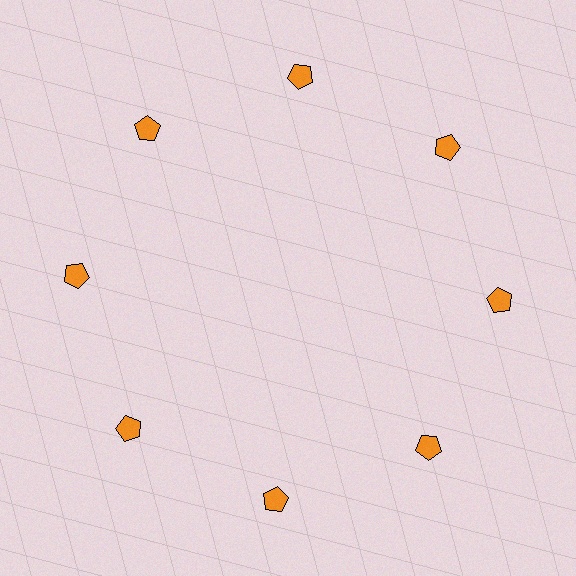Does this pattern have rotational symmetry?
Yes, this pattern has 8-fold rotational symmetry. It looks the same after rotating 45 degrees around the center.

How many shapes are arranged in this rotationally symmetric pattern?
There are 8 shapes, arranged in 8 groups of 1.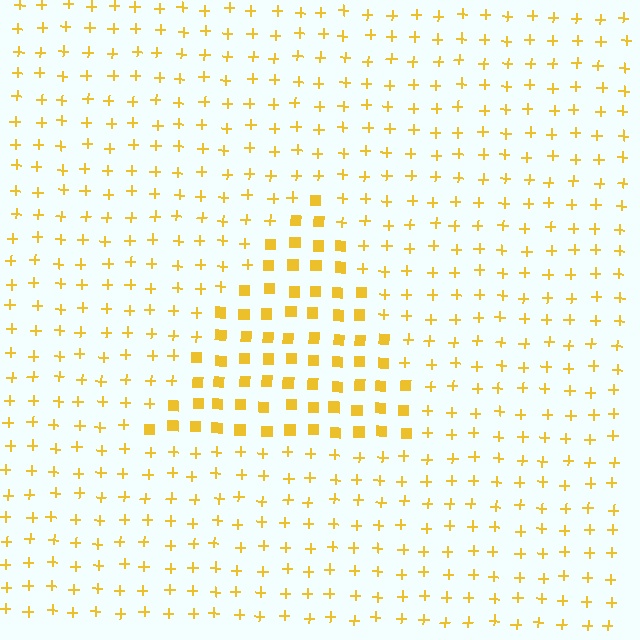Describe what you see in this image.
The image is filled with small yellow elements arranged in a uniform grid. A triangle-shaped region contains squares, while the surrounding area contains plus signs. The boundary is defined purely by the change in element shape.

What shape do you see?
I see a triangle.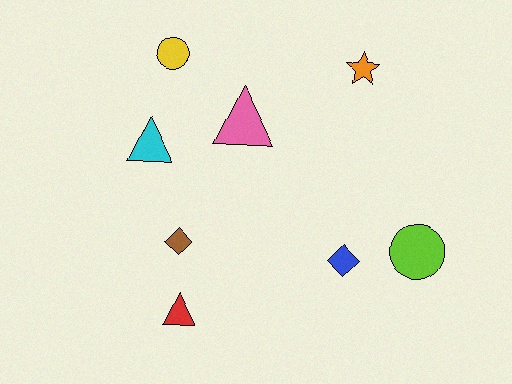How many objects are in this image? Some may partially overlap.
There are 8 objects.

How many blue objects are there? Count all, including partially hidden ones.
There is 1 blue object.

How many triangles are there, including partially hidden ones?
There are 3 triangles.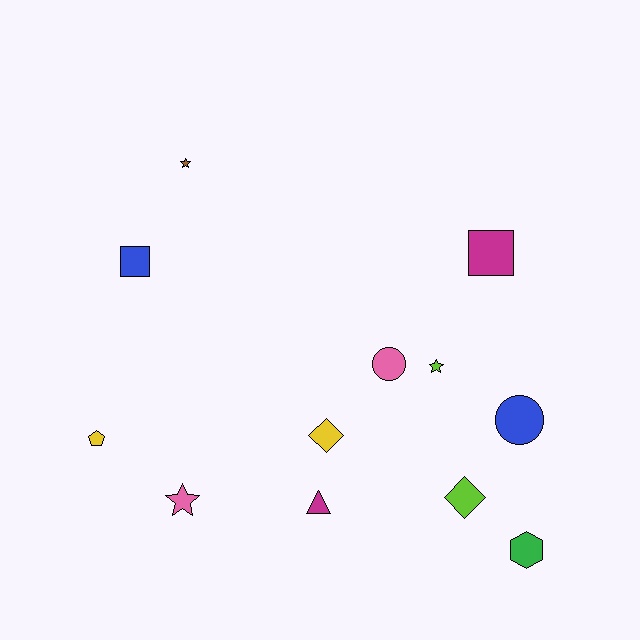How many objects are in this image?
There are 12 objects.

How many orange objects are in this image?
There are no orange objects.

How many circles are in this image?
There are 2 circles.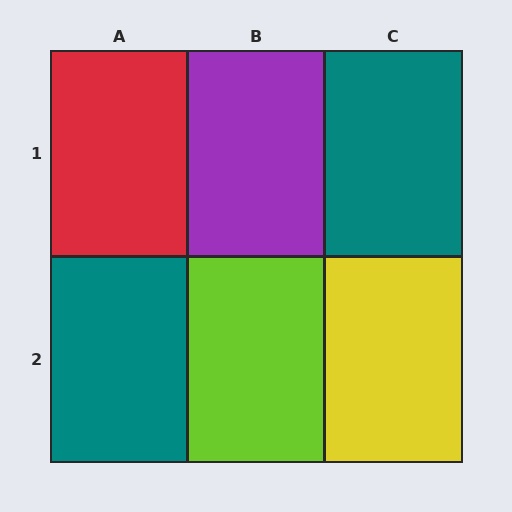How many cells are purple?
1 cell is purple.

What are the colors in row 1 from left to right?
Red, purple, teal.